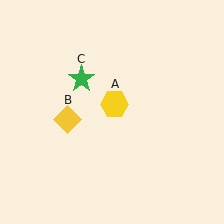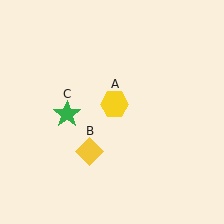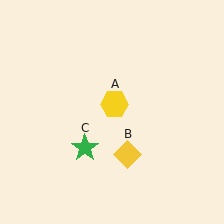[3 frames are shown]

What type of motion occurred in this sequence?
The yellow diamond (object B), green star (object C) rotated counterclockwise around the center of the scene.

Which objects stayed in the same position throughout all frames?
Yellow hexagon (object A) remained stationary.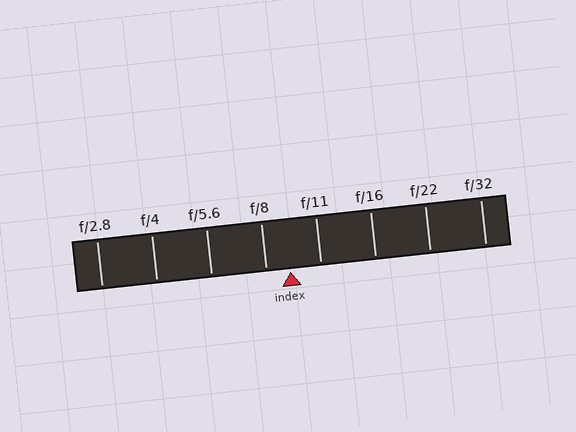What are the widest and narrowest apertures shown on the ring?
The widest aperture shown is f/2.8 and the narrowest is f/32.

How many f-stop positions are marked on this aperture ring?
There are 8 f-stop positions marked.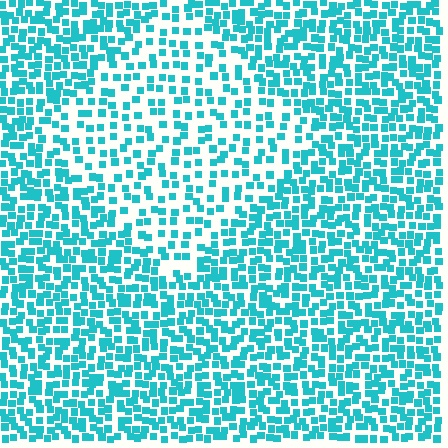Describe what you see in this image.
The image contains small cyan elements arranged at two different densities. A diamond-shaped region is visible where the elements are less densely packed than the surrounding area.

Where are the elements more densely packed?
The elements are more densely packed outside the diamond boundary.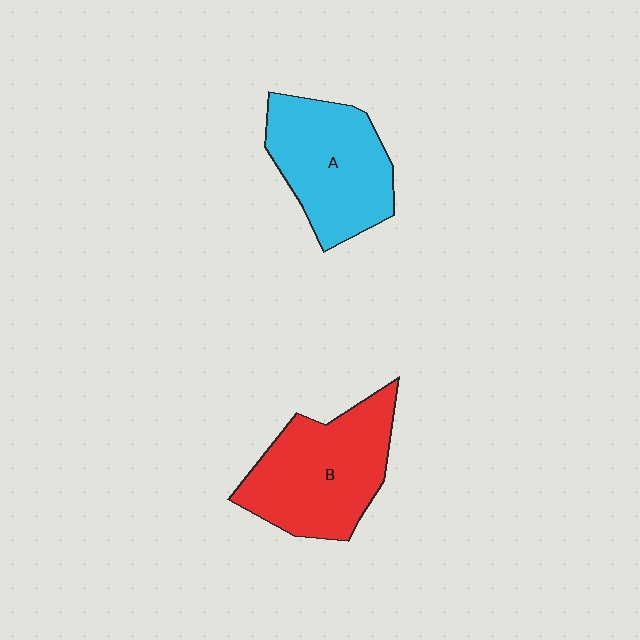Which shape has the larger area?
Shape B (red).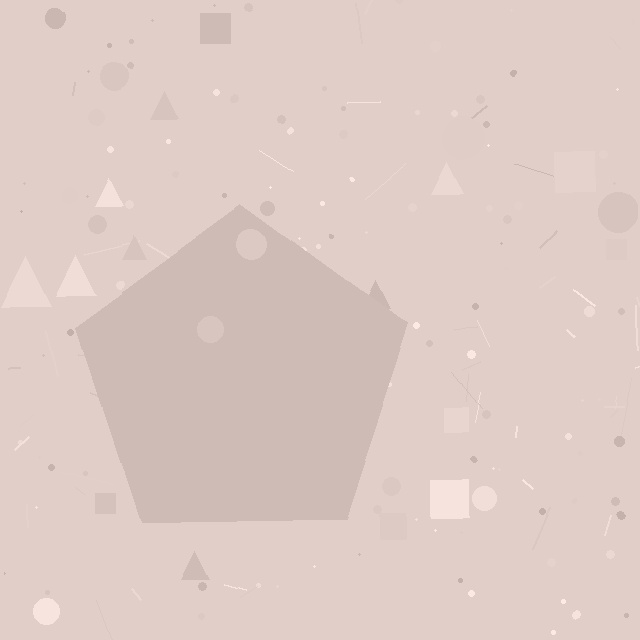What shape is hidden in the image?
A pentagon is hidden in the image.